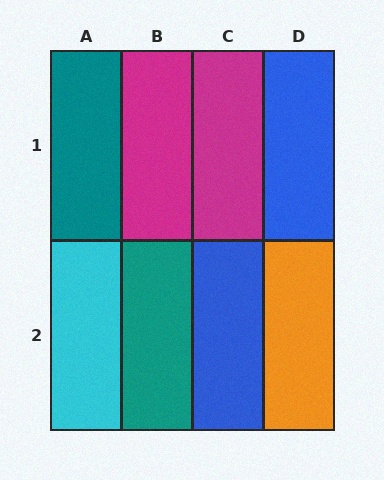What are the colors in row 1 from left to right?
Teal, magenta, magenta, blue.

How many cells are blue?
2 cells are blue.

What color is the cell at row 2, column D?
Orange.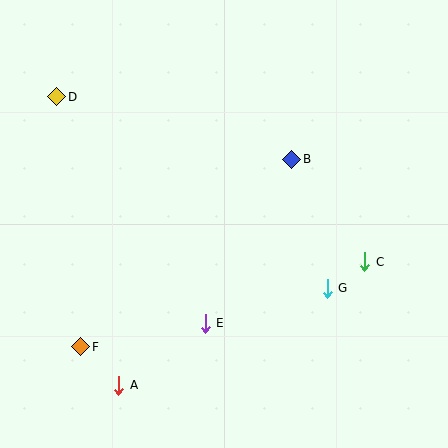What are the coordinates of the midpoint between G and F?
The midpoint between G and F is at (204, 317).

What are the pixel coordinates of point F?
Point F is at (81, 347).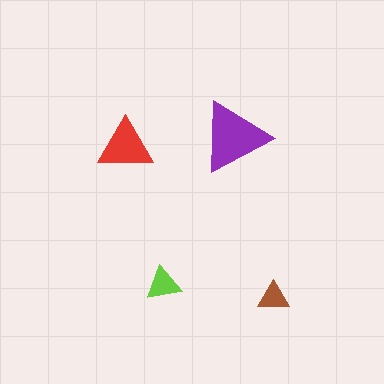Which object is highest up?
The purple triangle is topmost.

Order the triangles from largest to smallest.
the purple one, the red one, the lime one, the brown one.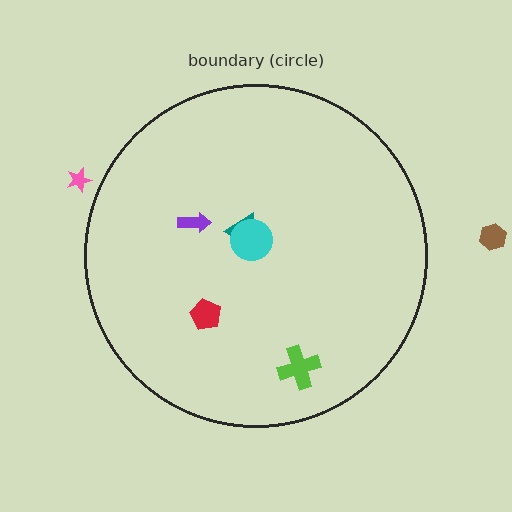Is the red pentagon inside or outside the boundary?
Inside.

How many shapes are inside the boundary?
5 inside, 2 outside.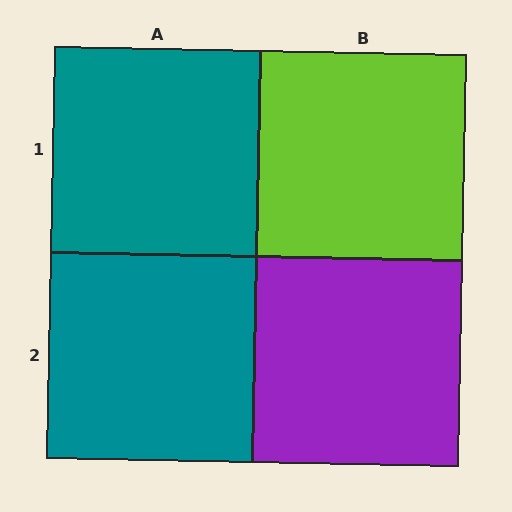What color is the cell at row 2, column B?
Purple.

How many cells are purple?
1 cell is purple.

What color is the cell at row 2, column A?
Teal.